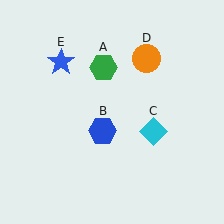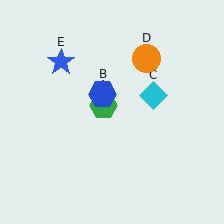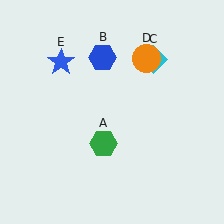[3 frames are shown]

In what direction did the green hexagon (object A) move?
The green hexagon (object A) moved down.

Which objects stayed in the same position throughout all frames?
Orange circle (object D) and blue star (object E) remained stationary.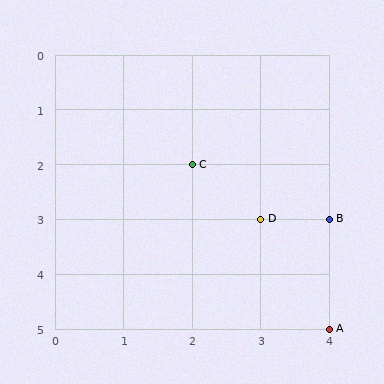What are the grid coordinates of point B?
Point B is at grid coordinates (4, 3).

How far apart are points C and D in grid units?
Points C and D are 1 column and 1 row apart (about 1.4 grid units diagonally).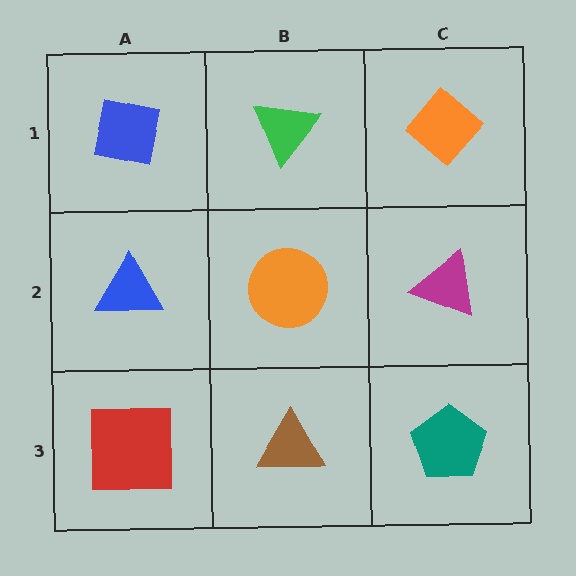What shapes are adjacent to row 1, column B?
An orange circle (row 2, column B), a blue square (row 1, column A), an orange diamond (row 1, column C).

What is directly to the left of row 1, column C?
A green triangle.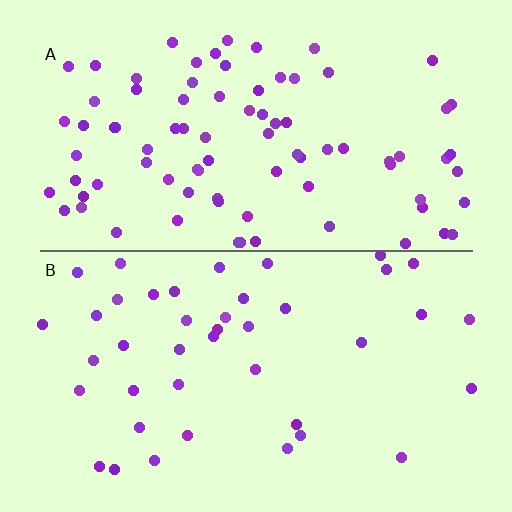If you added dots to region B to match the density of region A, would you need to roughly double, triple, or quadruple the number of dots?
Approximately double.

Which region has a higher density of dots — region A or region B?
A (the top).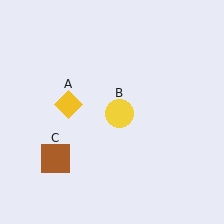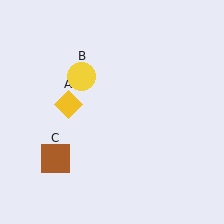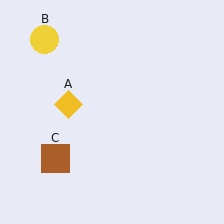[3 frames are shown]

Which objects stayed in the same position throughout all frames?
Yellow diamond (object A) and brown square (object C) remained stationary.